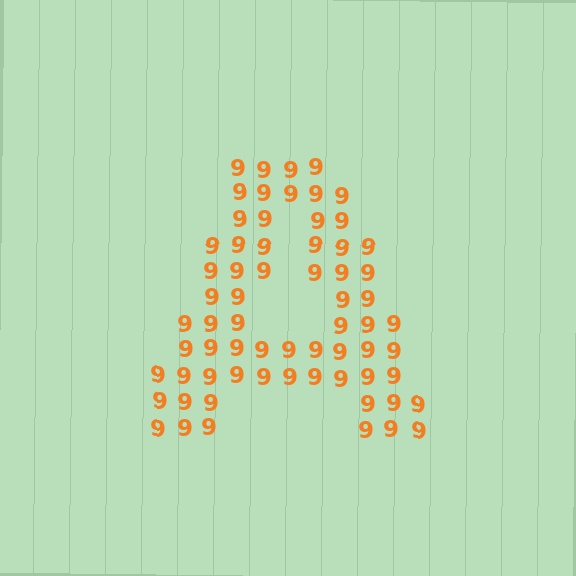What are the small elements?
The small elements are digit 9's.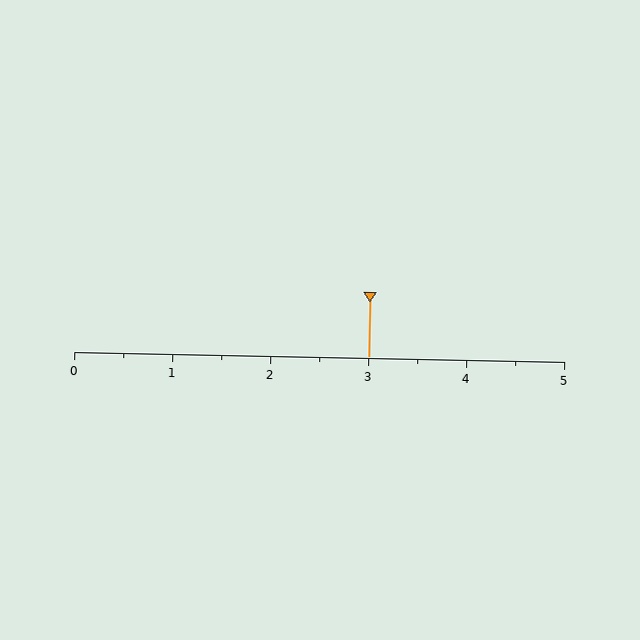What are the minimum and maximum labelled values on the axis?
The axis runs from 0 to 5.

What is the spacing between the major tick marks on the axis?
The major ticks are spaced 1 apart.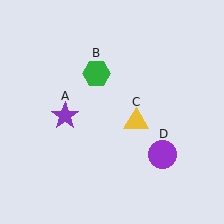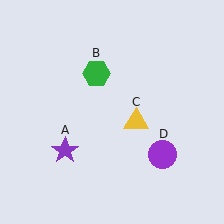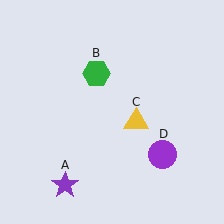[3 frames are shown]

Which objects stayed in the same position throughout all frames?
Green hexagon (object B) and yellow triangle (object C) and purple circle (object D) remained stationary.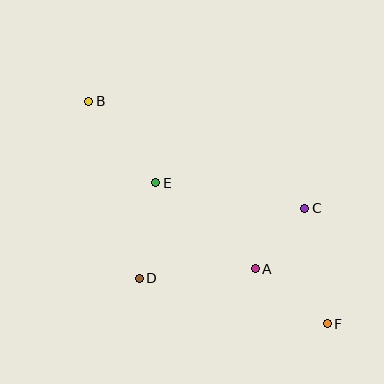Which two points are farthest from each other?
Points B and F are farthest from each other.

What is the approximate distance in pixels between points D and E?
The distance between D and E is approximately 97 pixels.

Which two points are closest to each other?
Points A and C are closest to each other.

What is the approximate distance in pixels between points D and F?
The distance between D and F is approximately 193 pixels.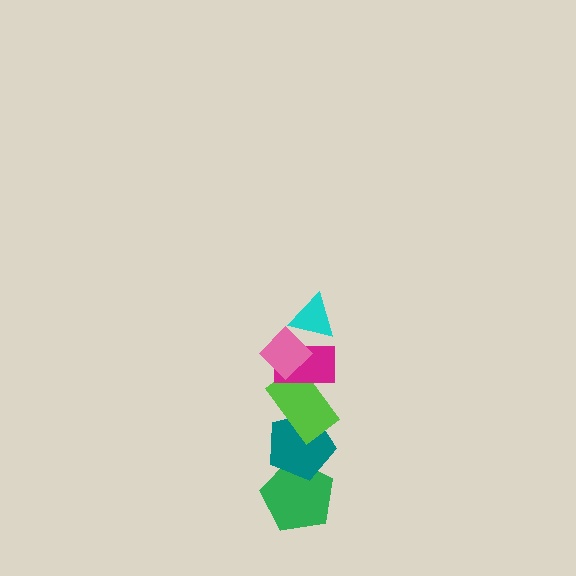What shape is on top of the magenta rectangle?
The pink diamond is on top of the magenta rectangle.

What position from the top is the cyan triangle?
The cyan triangle is 1st from the top.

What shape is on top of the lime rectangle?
The magenta rectangle is on top of the lime rectangle.